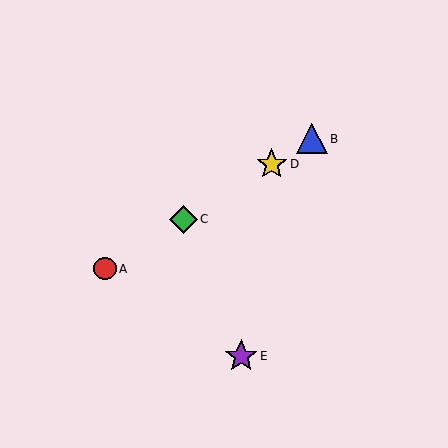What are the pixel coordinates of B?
Object B is at (312, 139).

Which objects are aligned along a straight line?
Objects A, B, C, D are aligned along a straight line.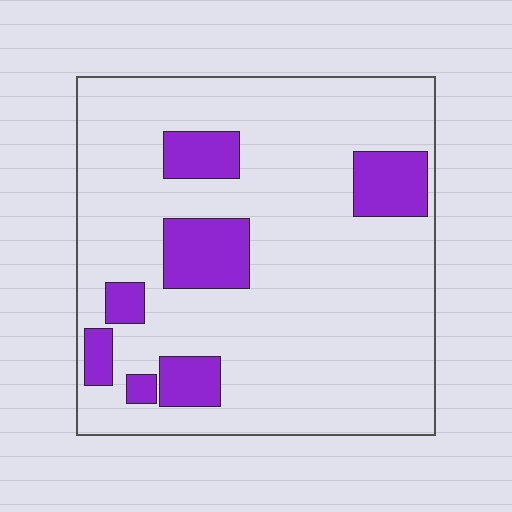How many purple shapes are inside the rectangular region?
7.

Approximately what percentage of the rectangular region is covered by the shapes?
Approximately 15%.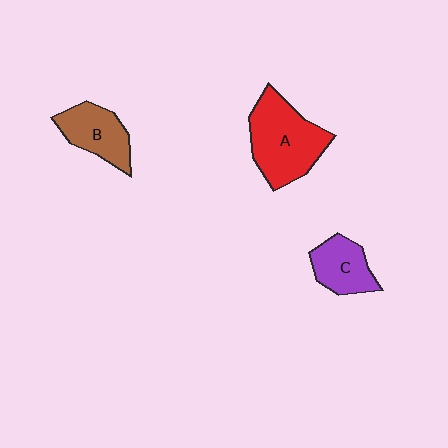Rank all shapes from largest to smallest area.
From largest to smallest: A (red), B (brown), C (purple).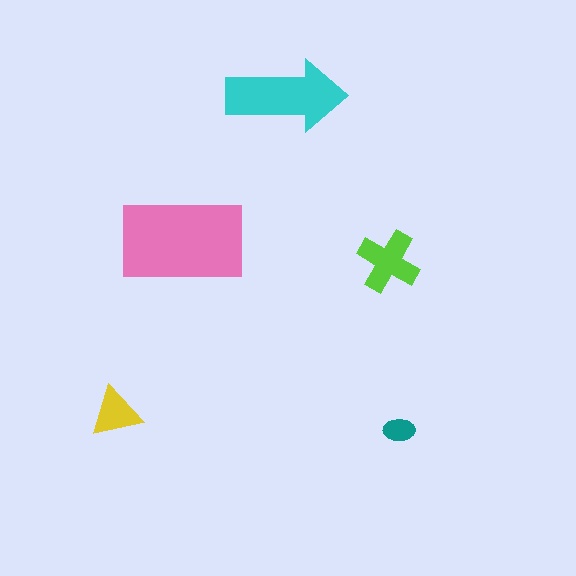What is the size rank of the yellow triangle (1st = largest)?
4th.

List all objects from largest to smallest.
The pink rectangle, the cyan arrow, the lime cross, the yellow triangle, the teal ellipse.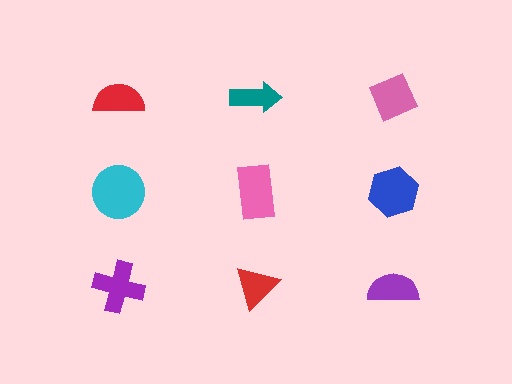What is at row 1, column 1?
A red semicircle.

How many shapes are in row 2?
3 shapes.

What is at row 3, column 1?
A purple cross.